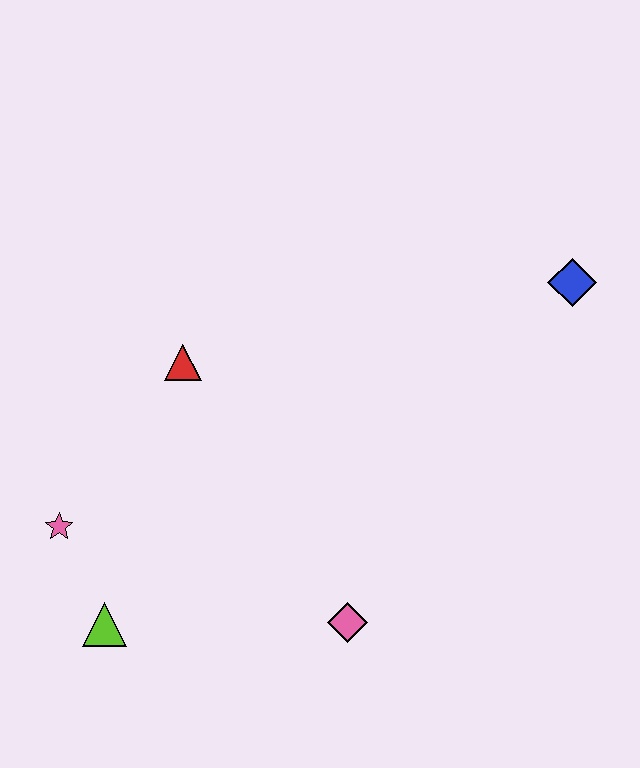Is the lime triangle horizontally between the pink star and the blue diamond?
Yes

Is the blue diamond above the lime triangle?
Yes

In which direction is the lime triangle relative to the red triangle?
The lime triangle is below the red triangle.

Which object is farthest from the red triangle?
The blue diamond is farthest from the red triangle.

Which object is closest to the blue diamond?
The red triangle is closest to the blue diamond.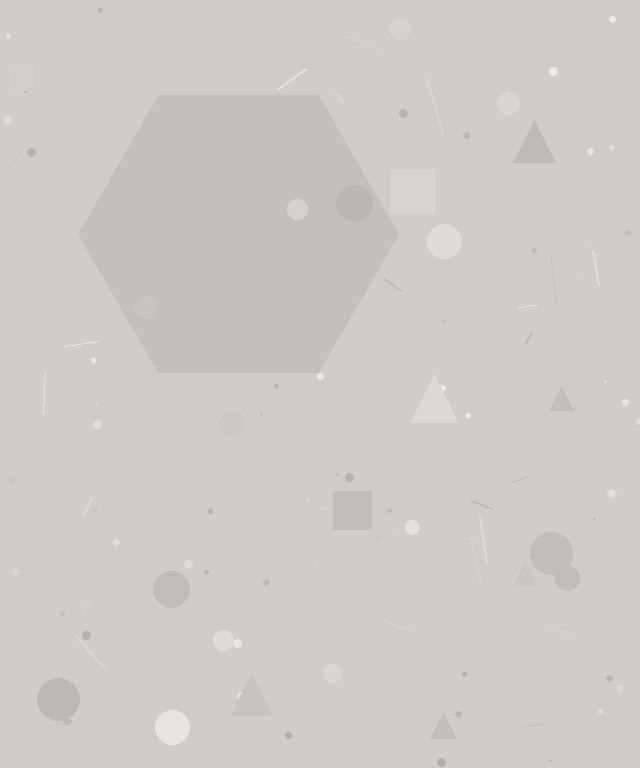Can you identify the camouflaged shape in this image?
The camouflaged shape is a hexagon.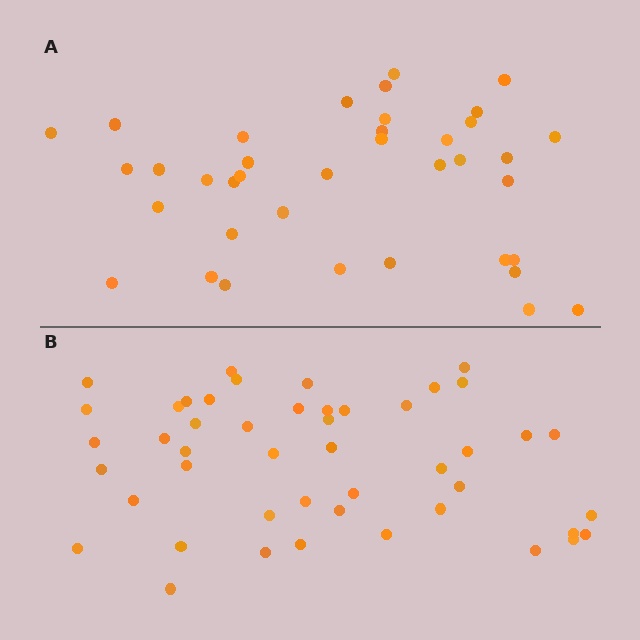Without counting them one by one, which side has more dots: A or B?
Region B (the bottom region) has more dots.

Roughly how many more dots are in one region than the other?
Region B has roughly 8 or so more dots than region A.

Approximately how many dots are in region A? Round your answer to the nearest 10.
About 40 dots. (The exact count is 38, which rounds to 40.)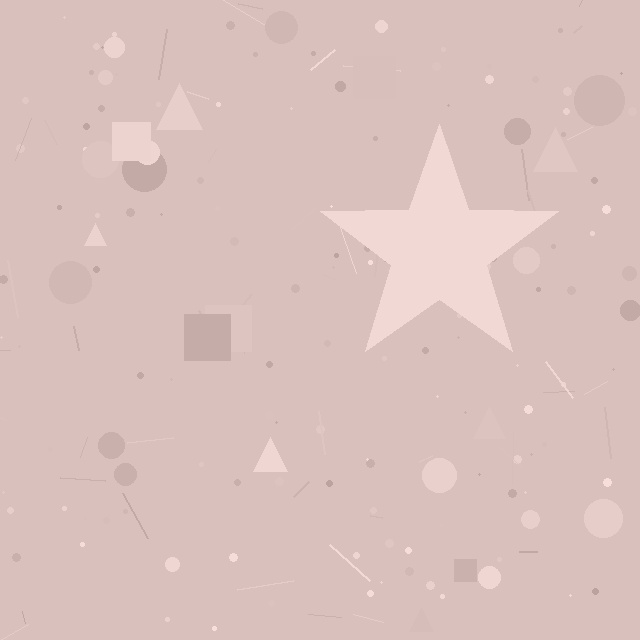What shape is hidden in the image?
A star is hidden in the image.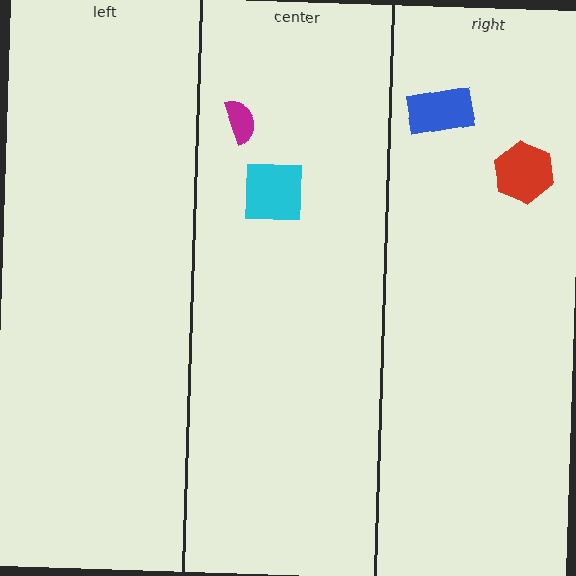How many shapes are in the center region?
2.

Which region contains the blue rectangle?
The right region.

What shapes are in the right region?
The red hexagon, the blue rectangle.